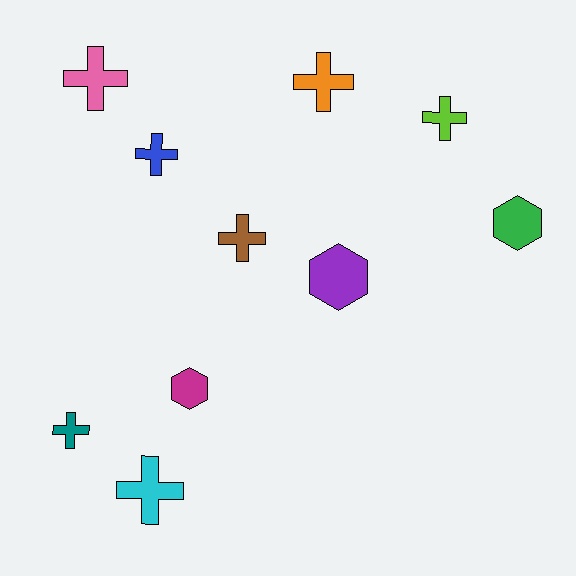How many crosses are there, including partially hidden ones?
There are 7 crosses.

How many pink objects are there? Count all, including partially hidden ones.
There is 1 pink object.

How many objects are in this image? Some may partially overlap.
There are 10 objects.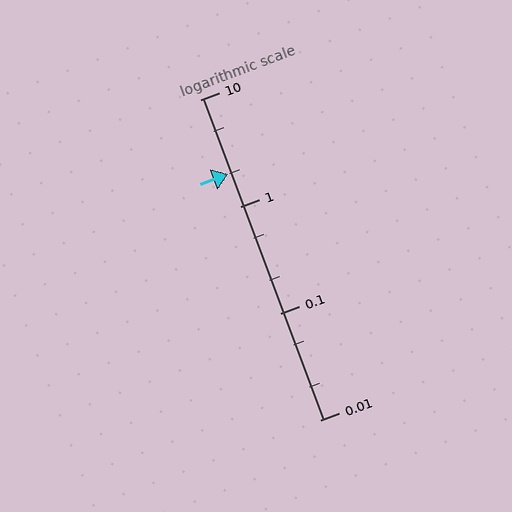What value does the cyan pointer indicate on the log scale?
The pointer indicates approximately 2.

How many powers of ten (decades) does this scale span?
The scale spans 3 decades, from 0.01 to 10.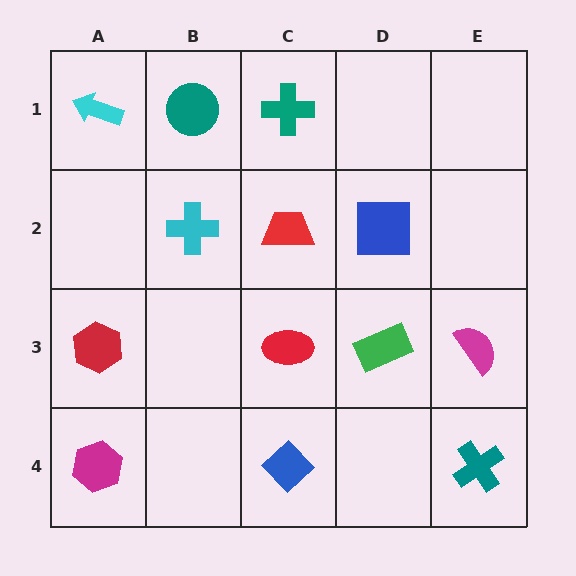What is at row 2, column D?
A blue square.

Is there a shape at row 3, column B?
No, that cell is empty.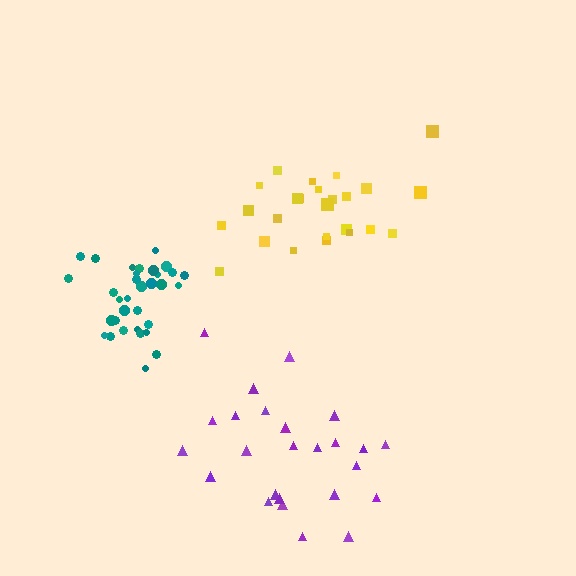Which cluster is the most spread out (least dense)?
Purple.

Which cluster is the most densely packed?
Teal.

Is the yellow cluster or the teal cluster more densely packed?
Teal.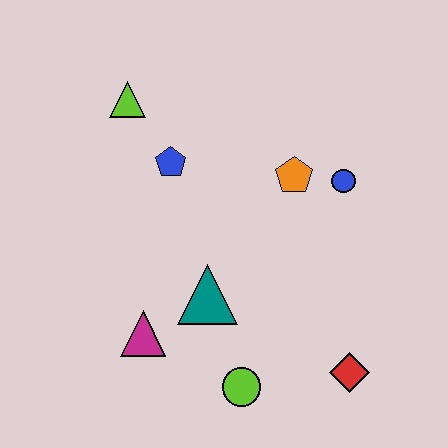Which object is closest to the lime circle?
The teal triangle is closest to the lime circle.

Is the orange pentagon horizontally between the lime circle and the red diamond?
Yes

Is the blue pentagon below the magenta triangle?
No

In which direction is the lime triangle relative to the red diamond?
The lime triangle is above the red diamond.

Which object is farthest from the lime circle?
The lime triangle is farthest from the lime circle.